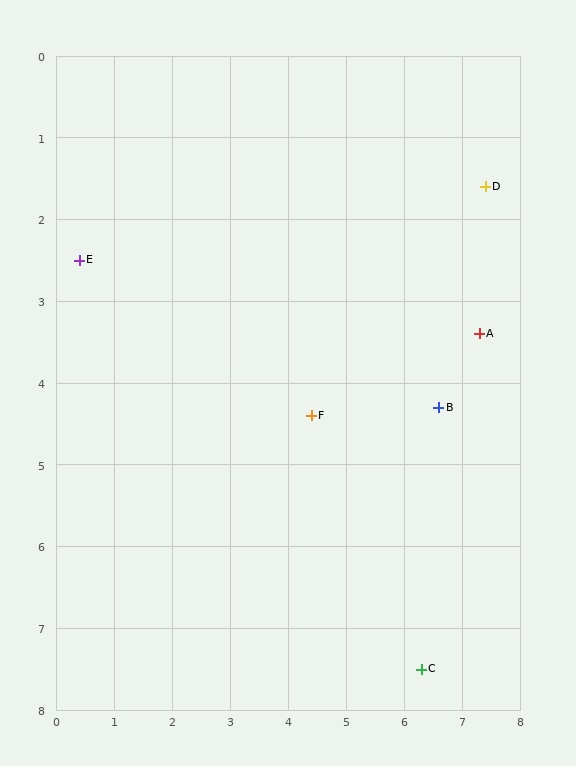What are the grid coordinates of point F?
Point F is at approximately (4.4, 4.4).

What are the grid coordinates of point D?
Point D is at approximately (7.4, 1.6).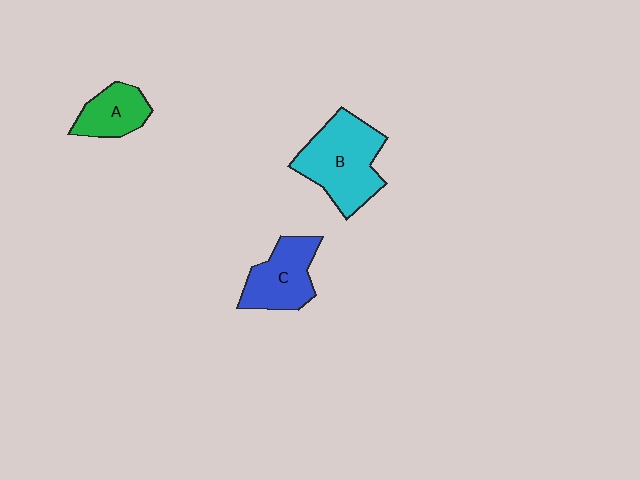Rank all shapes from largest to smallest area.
From largest to smallest: B (cyan), C (blue), A (green).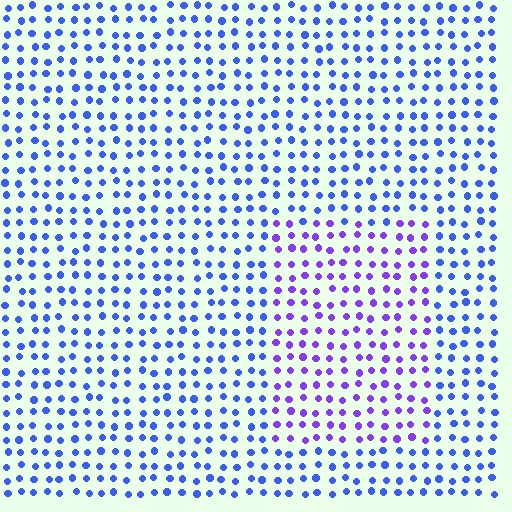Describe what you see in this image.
The image is filled with small blue elements in a uniform arrangement. A rectangle-shaped region is visible where the elements are tinted to a slightly different hue, forming a subtle color boundary.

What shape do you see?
I see a rectangle.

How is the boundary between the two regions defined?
The boundary is defined purely by a slight shift in hue (about 38 degrees). Spacing, size, and orientation are identical on both sides.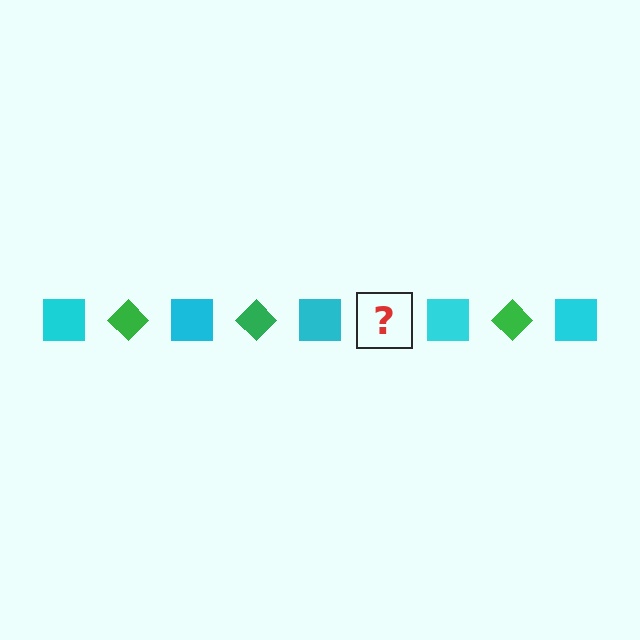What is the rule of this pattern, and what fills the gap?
The rule is that the pattern alternates between cyan square and green diamond. The gap should be filled with a green diamond.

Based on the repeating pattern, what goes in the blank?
The blank should be a green diamond.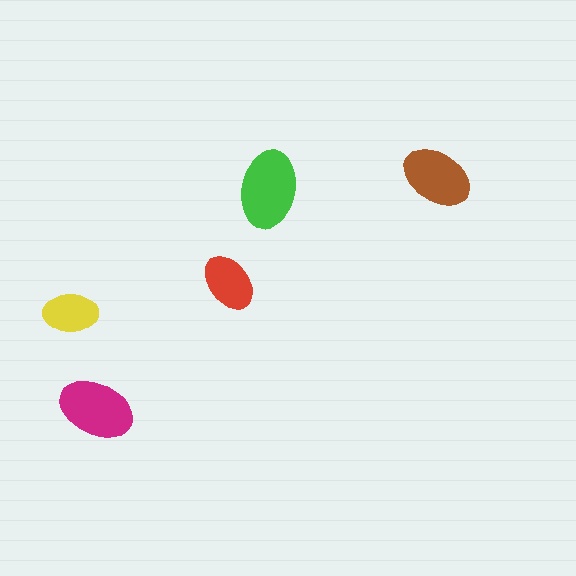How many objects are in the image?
There are 5 objects in the image.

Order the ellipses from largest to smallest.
the green one, the magenta one, the brown one, the red one, the yellow one.